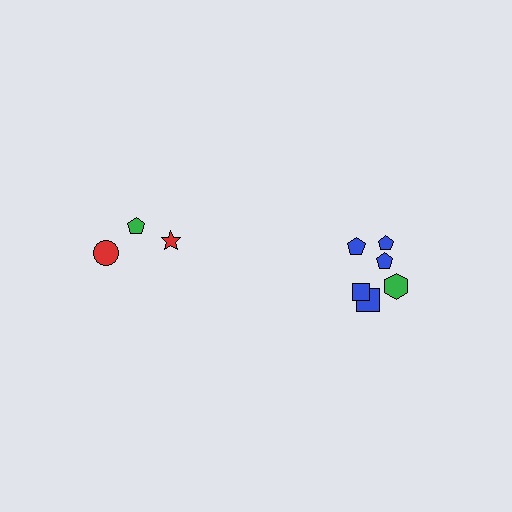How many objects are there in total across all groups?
There are 9 objects.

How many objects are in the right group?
There are 6 objects.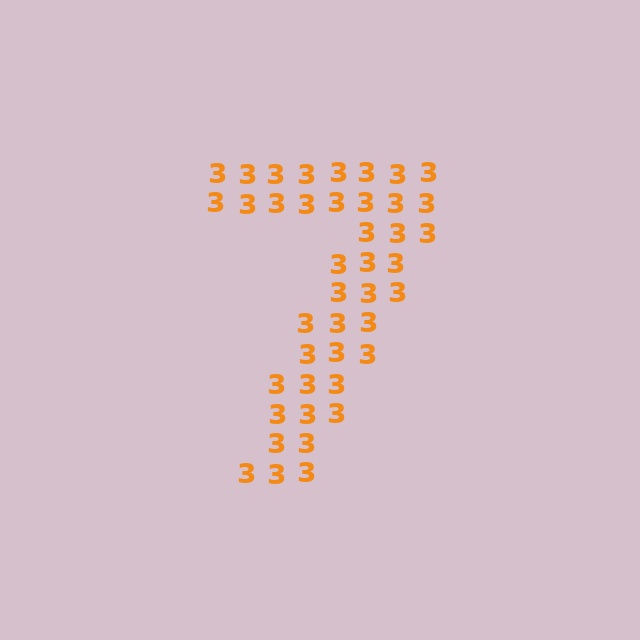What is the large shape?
The large shape is the digit 7.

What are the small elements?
The small elements are digit 3's.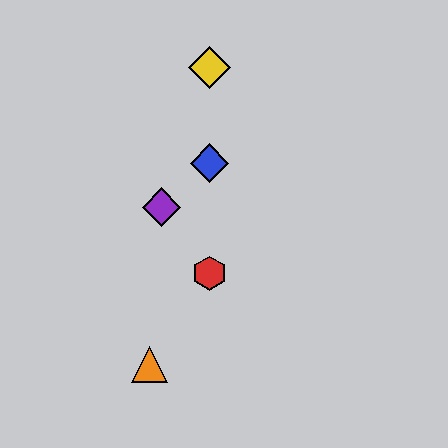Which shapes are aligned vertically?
The red hexagon, the blue diamond, the green diamond, the yellow diamond are aligned vertically.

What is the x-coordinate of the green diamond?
The green diamond is at x≈209.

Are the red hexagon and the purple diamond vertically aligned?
No, the red hexagon is at x≈209 and the purple diamond is at x≈162.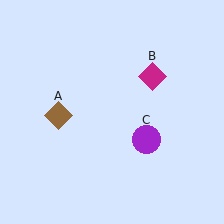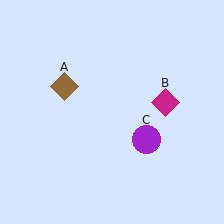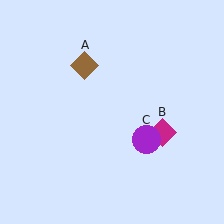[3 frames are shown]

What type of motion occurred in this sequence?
The brown diamond (object A), magenta diamond (object B) rotated clockwise around the center of the scene.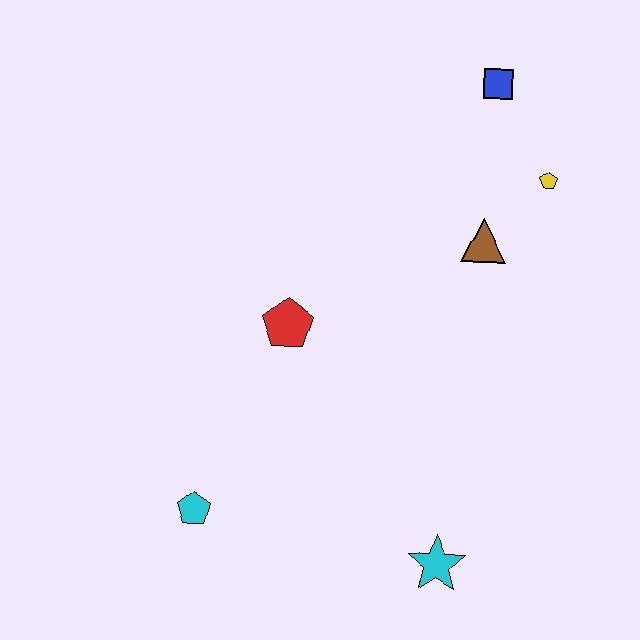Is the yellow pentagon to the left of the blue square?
No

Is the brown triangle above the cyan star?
Yes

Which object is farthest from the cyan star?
The blue square is farthest from the cyan star.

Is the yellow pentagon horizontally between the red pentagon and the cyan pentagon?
No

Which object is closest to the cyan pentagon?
The red pentagon is closest to the cyan pentagon.